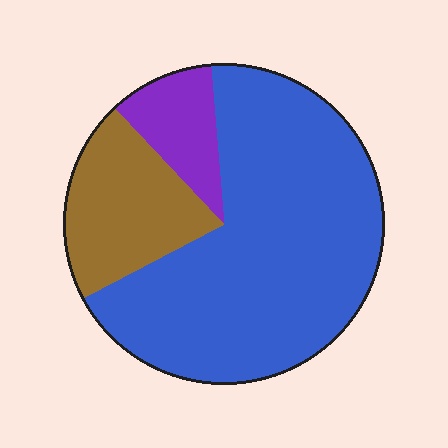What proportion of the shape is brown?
Brown takes up between a sixth and a third of the shape.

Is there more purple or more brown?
Brown.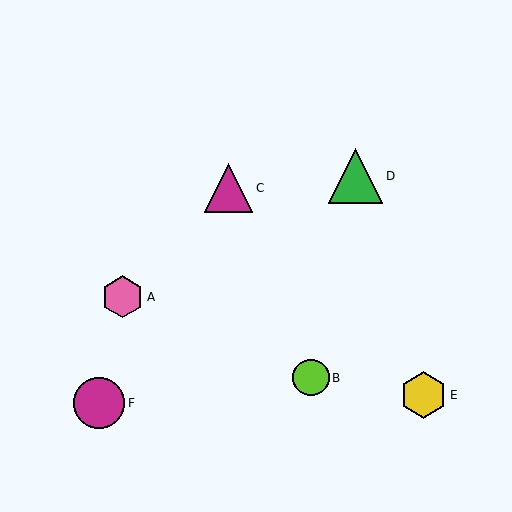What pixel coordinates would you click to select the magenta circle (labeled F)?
Click at (99, 403) to select the magenta circle F.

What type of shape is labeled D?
Shape D is a green triangle.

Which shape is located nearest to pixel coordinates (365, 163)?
The green triangle (labeled D) at (355, 176) is nearest to that location.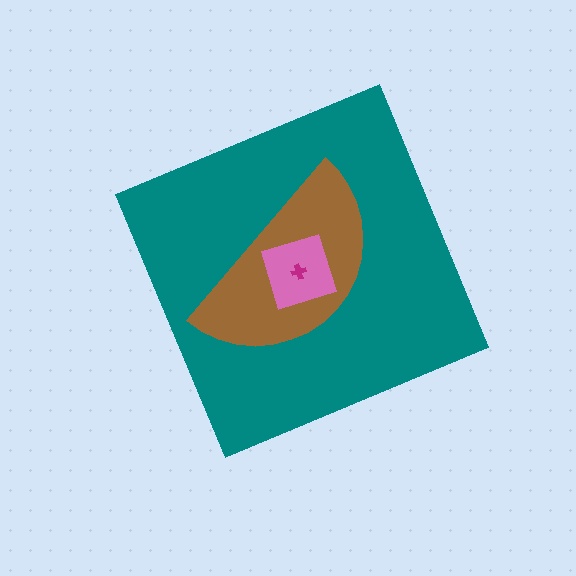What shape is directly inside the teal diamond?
The brown semicircle.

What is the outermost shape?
The teal diamond.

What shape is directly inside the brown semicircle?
The pink square.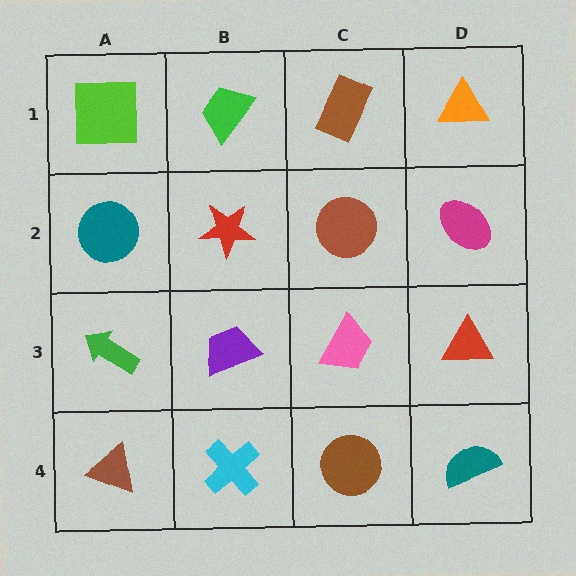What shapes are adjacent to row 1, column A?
A teal circle (row 2, column A), a green trapezoid (row 1, column B).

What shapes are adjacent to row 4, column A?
A green arrow (row 3, column A), a cyan cross (row 4, column B).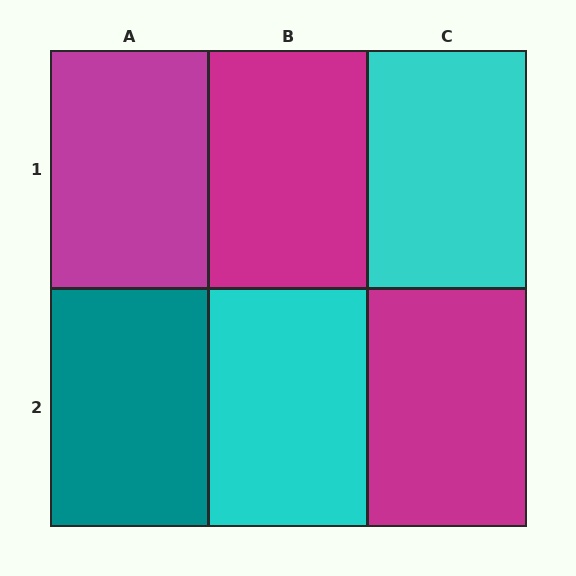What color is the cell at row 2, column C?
Magenta.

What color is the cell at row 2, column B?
Cyan.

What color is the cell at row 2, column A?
Teal.